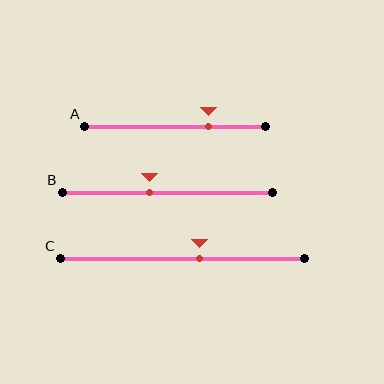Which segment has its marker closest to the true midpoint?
Segment C has its marker closest to the true midpoint.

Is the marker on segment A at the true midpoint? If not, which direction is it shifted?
No, the marker on segment A is shifted to the right by about 18% of the segment length.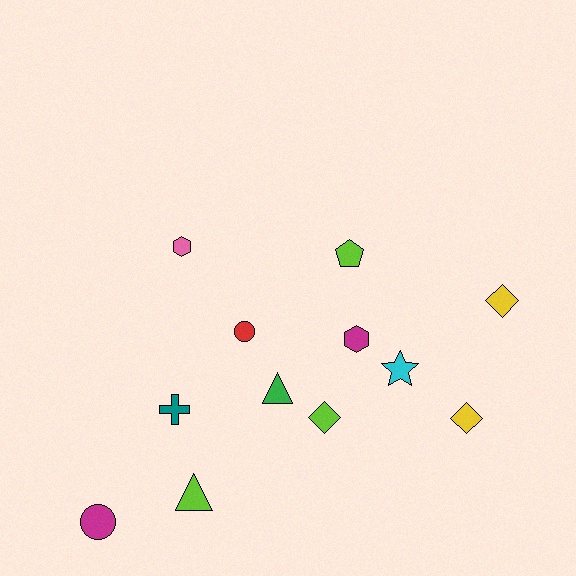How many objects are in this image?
There are 12 objects.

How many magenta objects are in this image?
There are 2 magenta objects.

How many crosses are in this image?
There is 1 cross.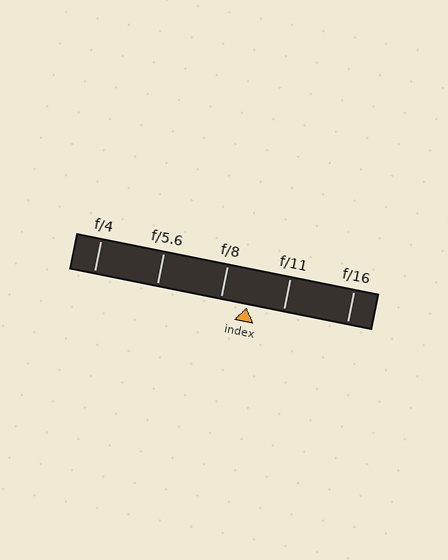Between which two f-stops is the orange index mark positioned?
The index mark is between f/8 and f/11.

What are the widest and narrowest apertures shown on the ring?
The widest aperture shown is f/4 and the narrowest is f/16.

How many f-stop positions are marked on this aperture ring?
There are 5 f-stop positions marked.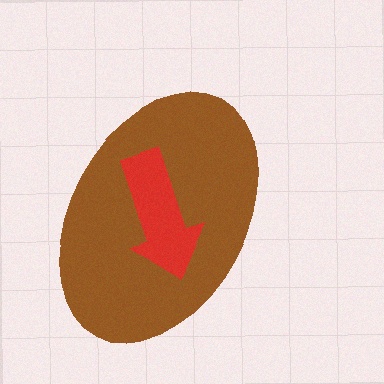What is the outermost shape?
The brown ellipse.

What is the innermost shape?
The red arrow.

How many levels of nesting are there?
2.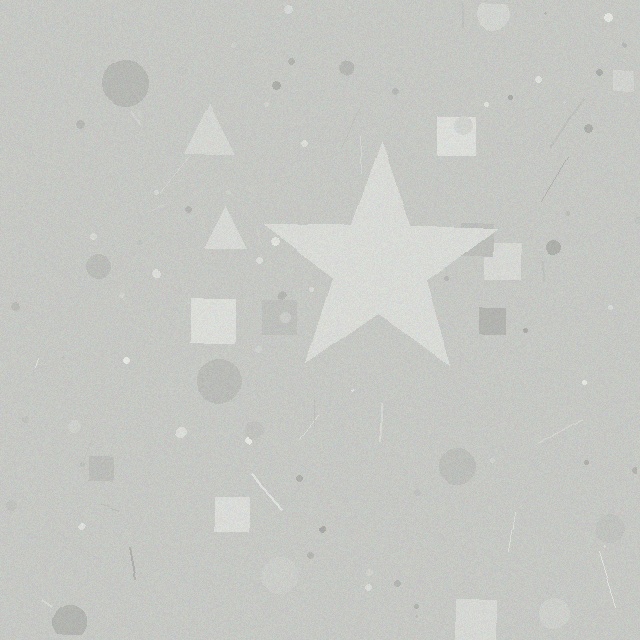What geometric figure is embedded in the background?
A star is embedded in the background.